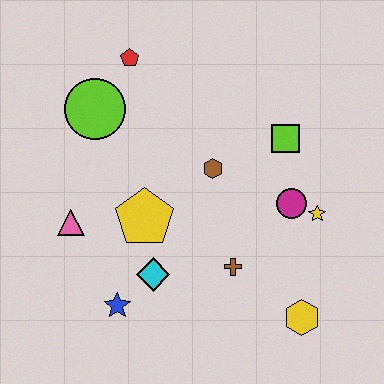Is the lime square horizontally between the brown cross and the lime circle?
No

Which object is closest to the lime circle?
The red pentagon is closest to the lime circle.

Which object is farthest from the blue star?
The red pentagon is farthest from the blue star.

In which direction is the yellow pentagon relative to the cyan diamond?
The yellow pentagon is above the cyan diamond.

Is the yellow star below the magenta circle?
Yes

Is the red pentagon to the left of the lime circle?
No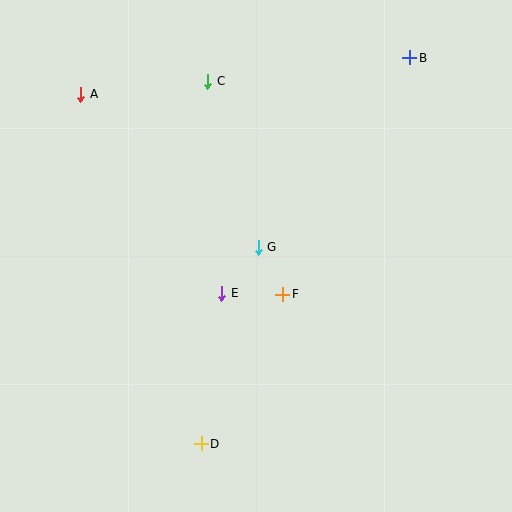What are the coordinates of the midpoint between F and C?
The midpoint between F and C is at (245, 188).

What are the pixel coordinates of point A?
Point A is at (81, 94).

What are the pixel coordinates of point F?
Point F is at (283, 294).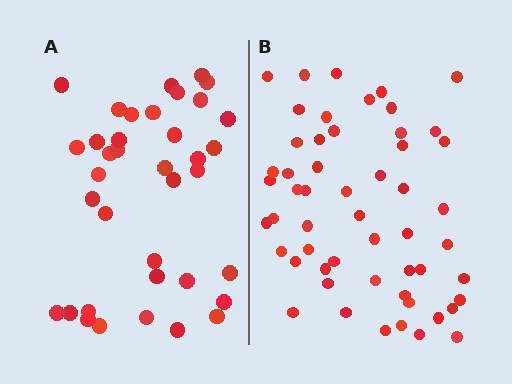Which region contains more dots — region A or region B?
Region B (the right region) has more dots.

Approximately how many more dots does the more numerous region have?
Region B has approximately 15 more dots than region A.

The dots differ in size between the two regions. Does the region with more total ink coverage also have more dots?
No. Region A has more total ink coverage because its dots are larger, but region B actually contains more individual dots. Total area can be misleading — the number of items is what matters here.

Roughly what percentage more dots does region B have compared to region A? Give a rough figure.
About 45% more.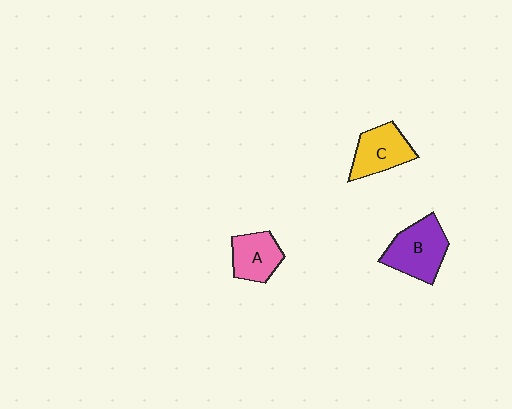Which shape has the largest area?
Shape B (purple).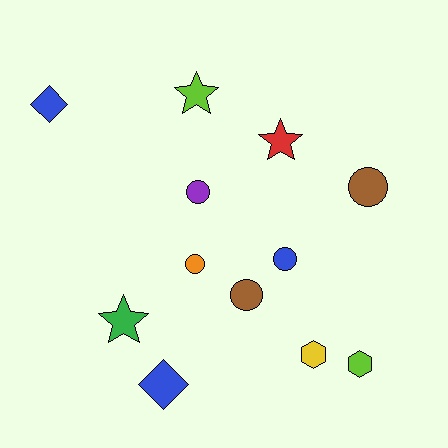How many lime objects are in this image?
There are 2 lime objects.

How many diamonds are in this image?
There are 2 diamonds.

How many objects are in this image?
There are 12 objects.